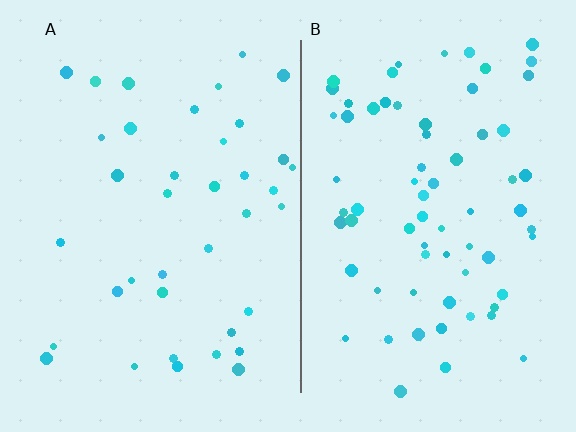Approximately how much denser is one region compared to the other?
Approximately 1.8× — region B over region A.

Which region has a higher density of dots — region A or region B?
B (the right).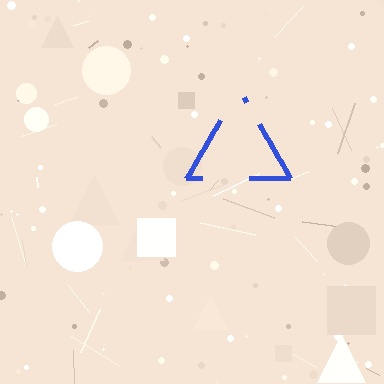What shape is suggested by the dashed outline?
The dashed outline suggests a triangle.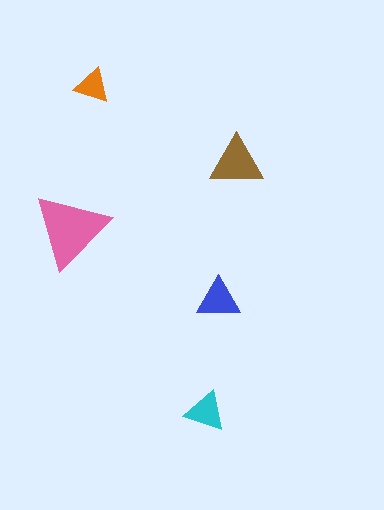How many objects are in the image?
There are 5 objects in the image.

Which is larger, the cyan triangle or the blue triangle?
The blue one.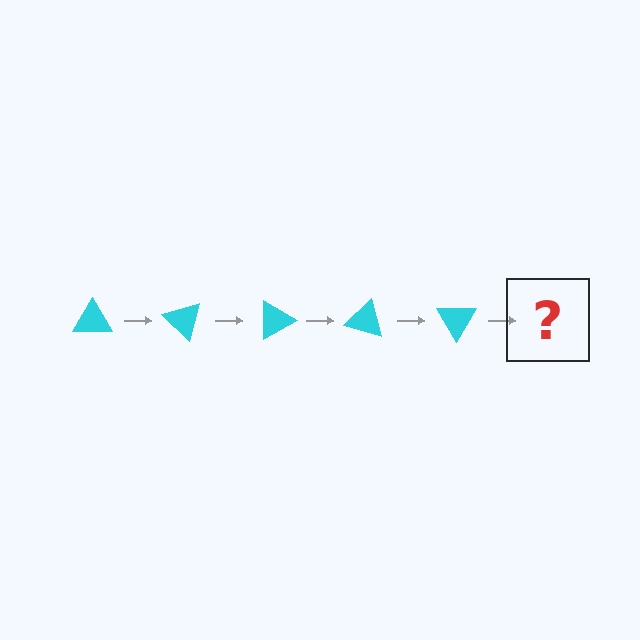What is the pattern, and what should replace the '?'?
The pattern is that the triangle rotates 45 degrees each step. The '?' should be a cyan triangle rotated 225 degrees.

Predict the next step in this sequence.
The next step is a cyan triangle rotated 225 degrees.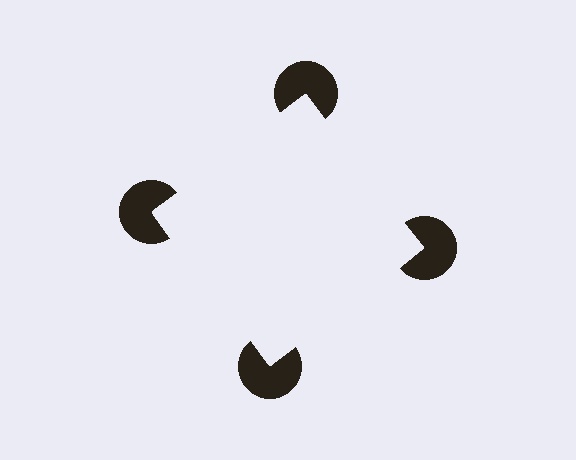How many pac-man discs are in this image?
There are 4 — one at each vertex of the illusory square.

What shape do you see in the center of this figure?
An illusory square — its edges are inferred from the aligned wedge cuts in the pac-man discs, not physically drawn.